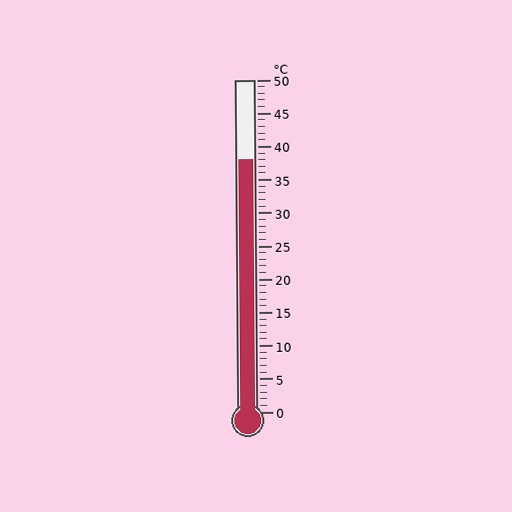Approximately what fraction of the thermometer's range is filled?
The thermometer is filled to approximately 75% of its range.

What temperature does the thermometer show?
The thermometer shows approximately 38°C.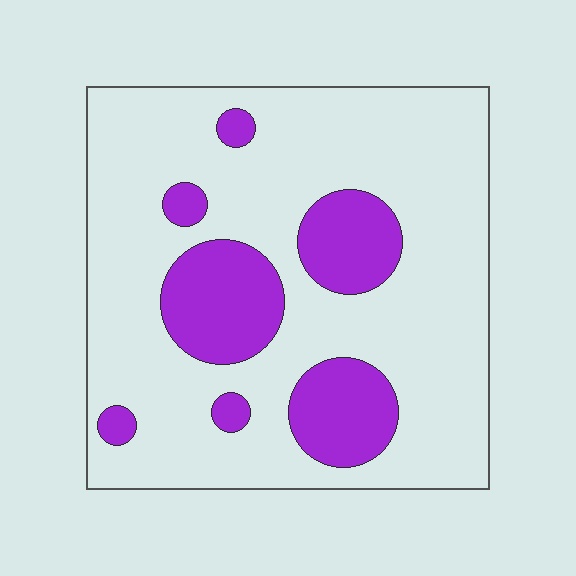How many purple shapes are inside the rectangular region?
7.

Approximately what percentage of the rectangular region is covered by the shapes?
Approximately 20%.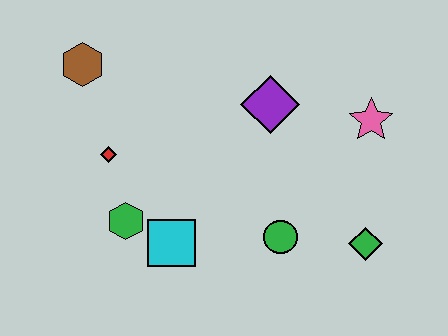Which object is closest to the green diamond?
The green circle is closest to the green diamond.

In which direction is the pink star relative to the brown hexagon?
The pink star is to the right of the brown hexagon.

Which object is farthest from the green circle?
The brown hexagon is farthest from the green circle.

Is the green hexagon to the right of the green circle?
No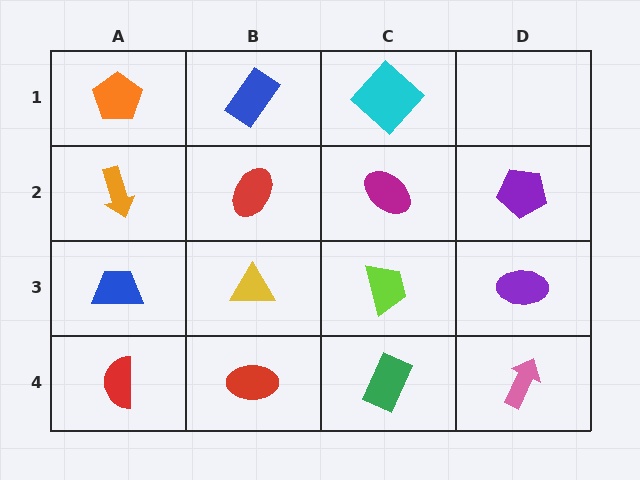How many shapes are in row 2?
4 shapes.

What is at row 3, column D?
A purple ellipse.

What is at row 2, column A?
An orange arrow.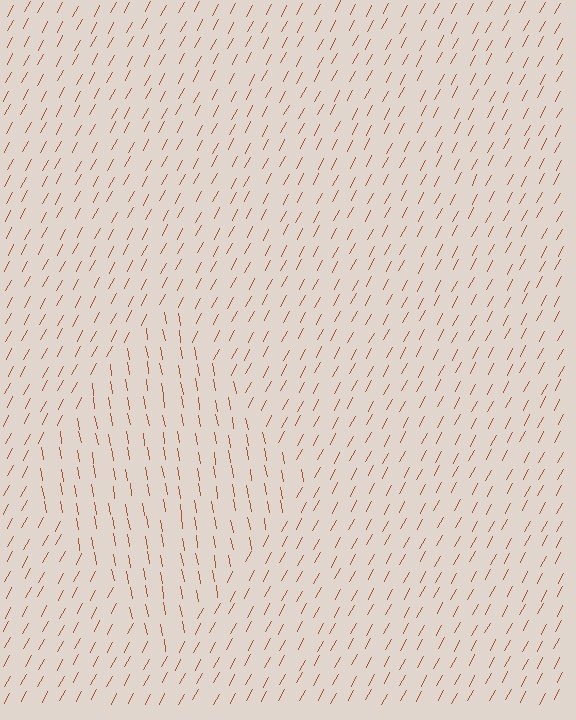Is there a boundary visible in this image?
Yes, there is a texture boundary formed by a change in line orientation.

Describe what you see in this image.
The image is filled with small brown line segments. A diamond region in the image has lines oriented differently from the surrounding lines, creating a visible texture boundary.